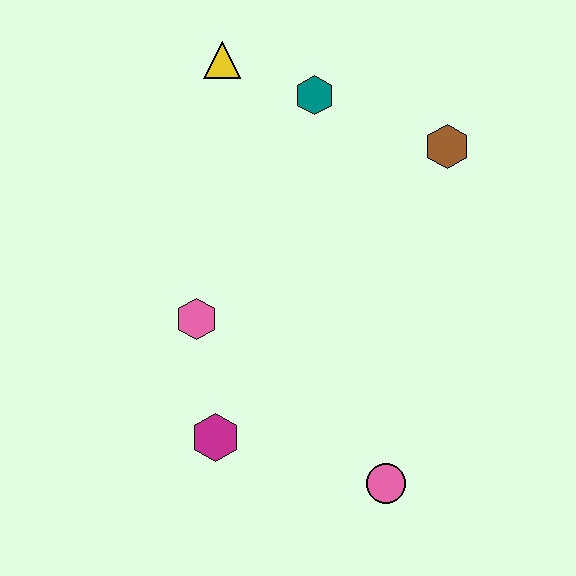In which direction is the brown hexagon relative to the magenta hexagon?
The brown hexagon is above the magenta hexagon.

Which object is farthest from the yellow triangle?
The pink circle is farthest from the yellow triangle.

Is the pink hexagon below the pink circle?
No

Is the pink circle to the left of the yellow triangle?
No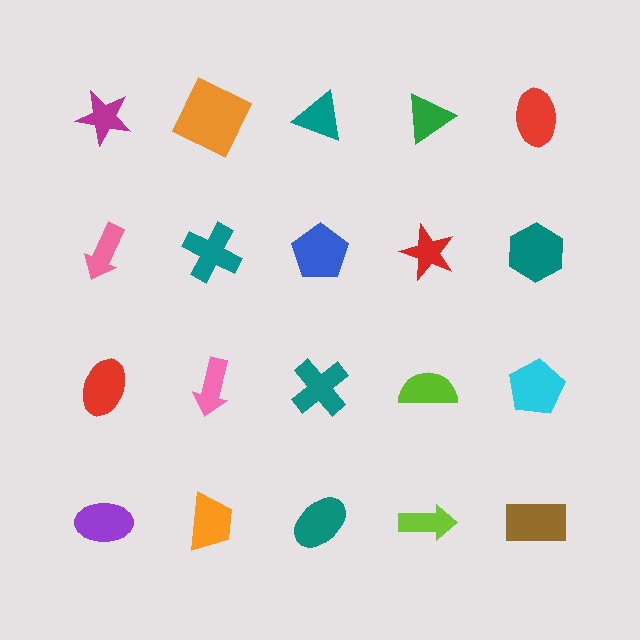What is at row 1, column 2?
An orange square.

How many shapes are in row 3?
5 shapes.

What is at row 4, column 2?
An orange trapezoid.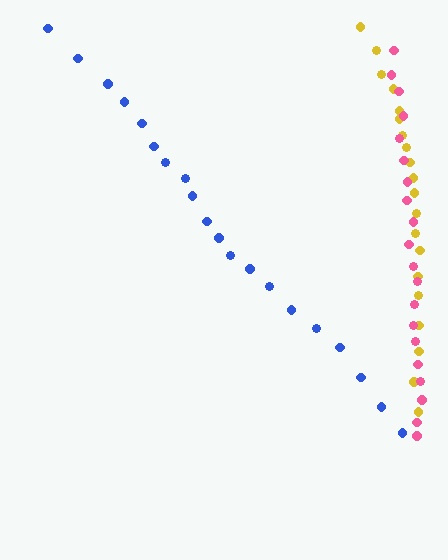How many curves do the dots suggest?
There are 3 distinct paths.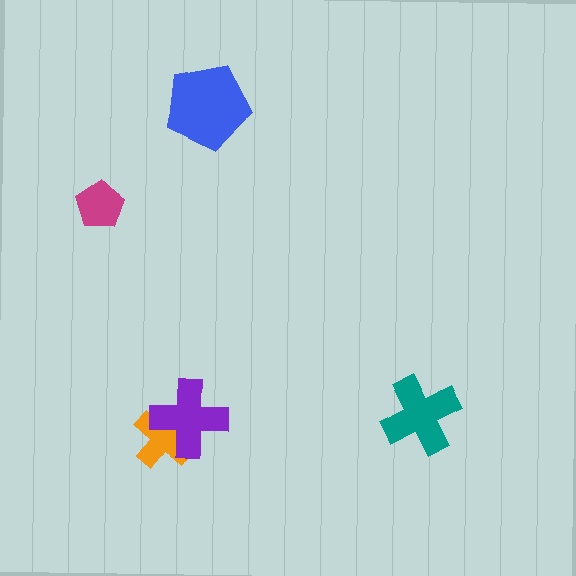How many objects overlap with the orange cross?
1 object overlaps with the orange cross.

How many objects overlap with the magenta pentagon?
0 objects overlap with the magenta pentagon.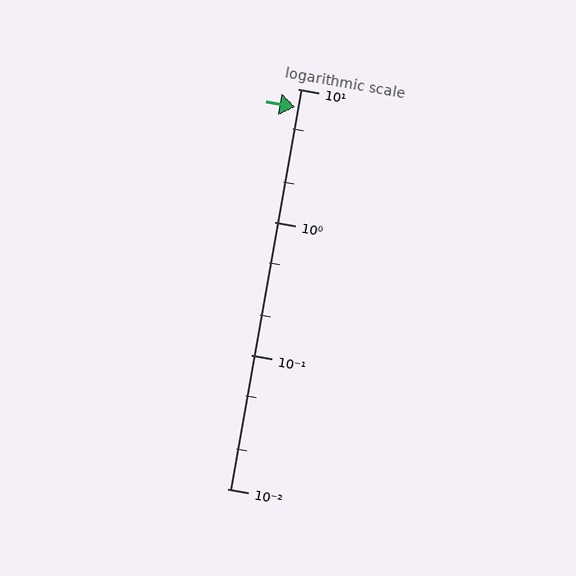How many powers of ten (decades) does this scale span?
The scale spans 3 decades, from 0.01 to 10.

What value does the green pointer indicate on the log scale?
The pointer indicates approximately 7.3.